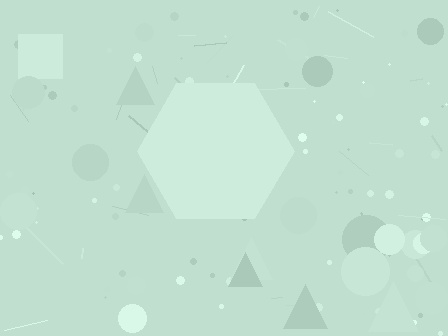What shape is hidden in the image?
A hexagon is hidden in the image.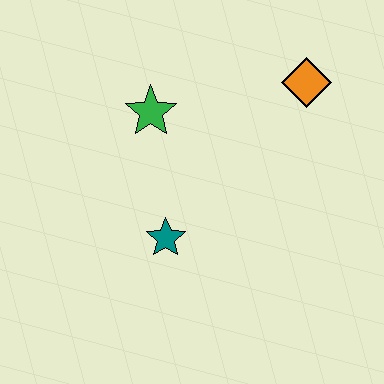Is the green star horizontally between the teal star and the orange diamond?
No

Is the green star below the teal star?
No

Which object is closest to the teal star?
The green star is closest to the teal star.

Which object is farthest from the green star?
The orange diamond is farthest from the green star.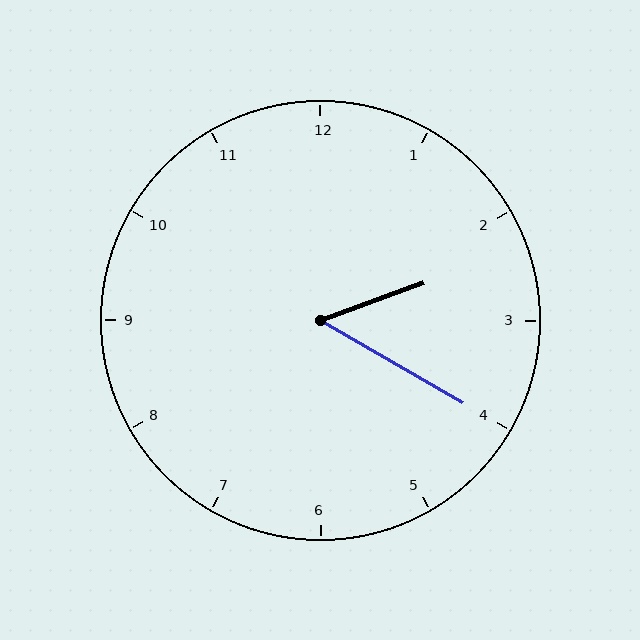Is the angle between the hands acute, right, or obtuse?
It is acute.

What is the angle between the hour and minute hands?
Approximately 50 degrees.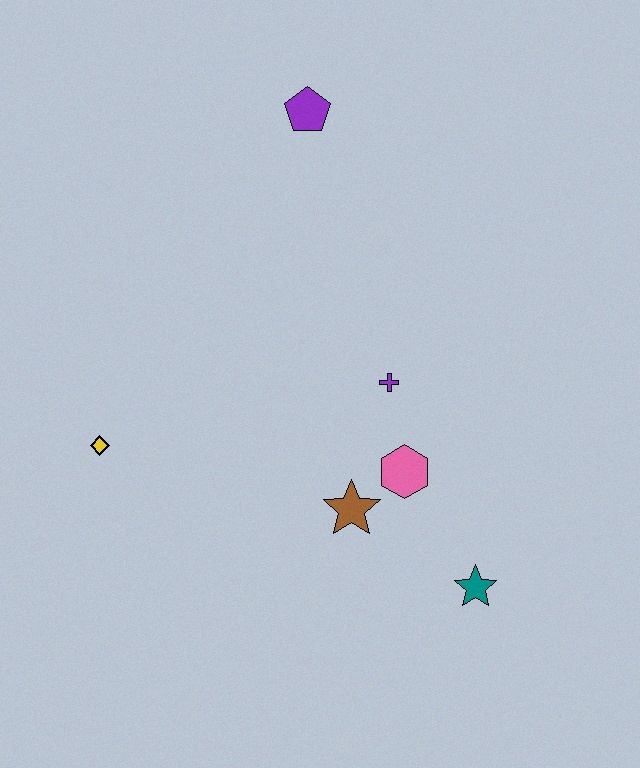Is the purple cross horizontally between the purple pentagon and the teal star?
Yes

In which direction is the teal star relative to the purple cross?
The teal star is below the purple cross.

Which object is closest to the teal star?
The pink hexagon is closest to the teal star.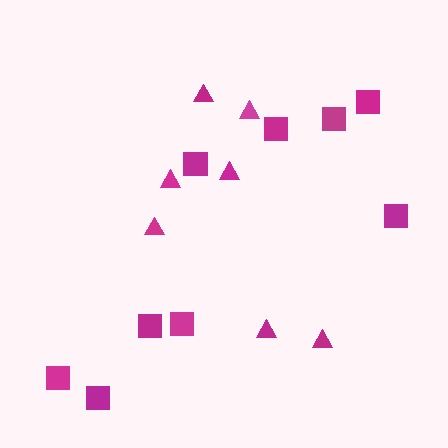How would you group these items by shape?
There are 2 groups: one group of triangles (7) and one group of squares (9).